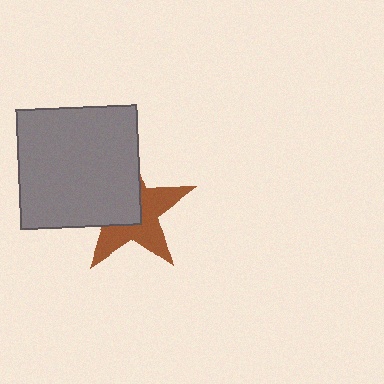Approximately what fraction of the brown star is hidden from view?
Roughly 49% of the brown star is hidden behind the gray rectangle.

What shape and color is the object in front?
The object in front is a gray rectangle.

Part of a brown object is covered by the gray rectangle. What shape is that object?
It is a star.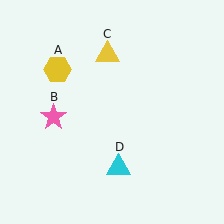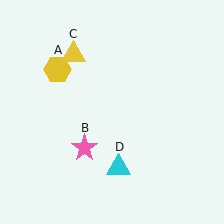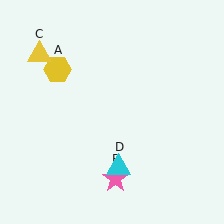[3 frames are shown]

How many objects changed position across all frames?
2 objects changed position: pink star (object B), yellow triangle (object C).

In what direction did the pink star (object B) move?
The pink star (object B) moved down and to the right.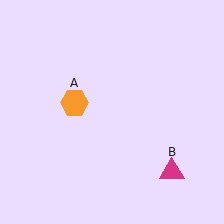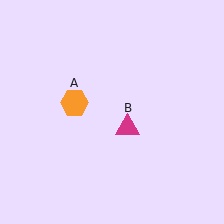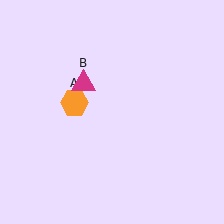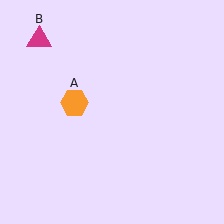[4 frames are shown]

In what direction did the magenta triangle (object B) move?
The magenta triangle (object B) moved up and to the left.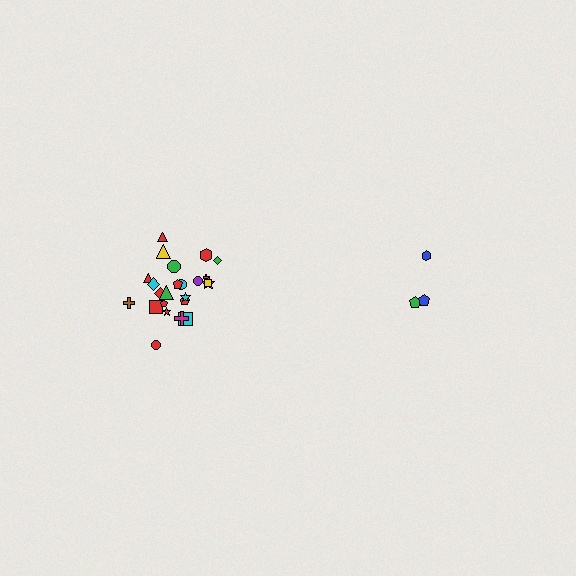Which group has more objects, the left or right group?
The left group.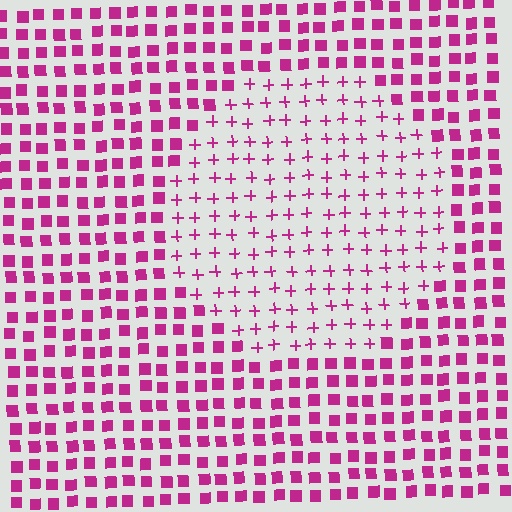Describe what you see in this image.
The image is filled with small magenta elements arranged in a uniform grid. A circle-shaped region contains plus signs, while the surrounding area contains squares. The boundary is defined purely by the change in element shape.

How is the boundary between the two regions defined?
The boundary is defined by a change in element shape: plus signs inside vs. squares outside. All elements share the same color and spacing.